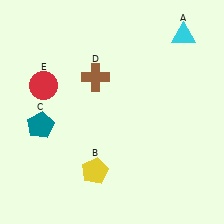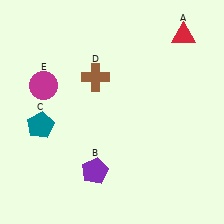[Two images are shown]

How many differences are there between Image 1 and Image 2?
There are 3 differences between the two images.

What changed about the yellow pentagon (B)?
In Image 1, B is yellow. In Image 2, it changed to purple.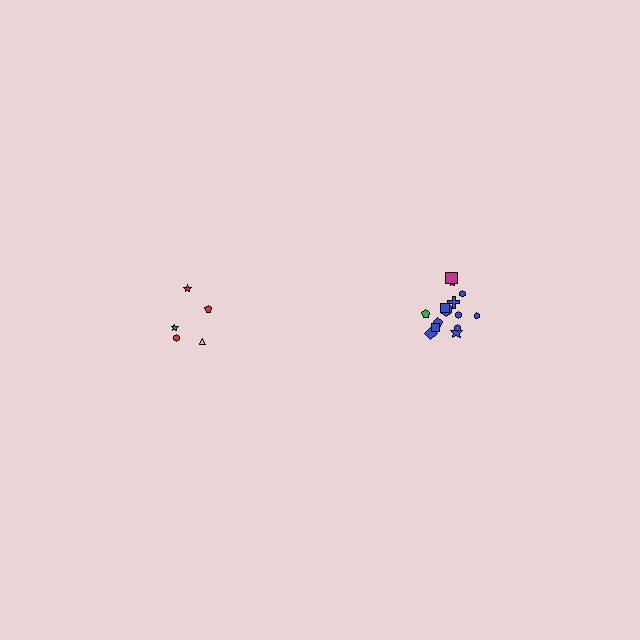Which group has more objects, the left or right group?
The right group.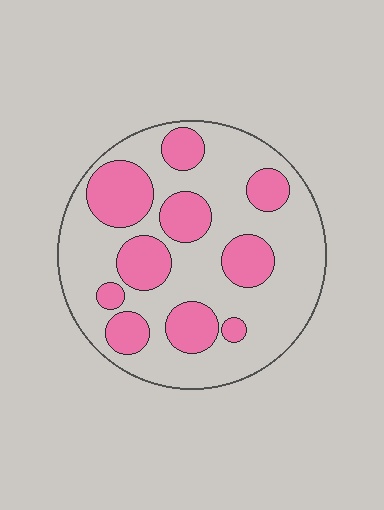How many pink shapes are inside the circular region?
10.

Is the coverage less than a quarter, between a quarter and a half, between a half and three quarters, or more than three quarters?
Between a quarter and a half.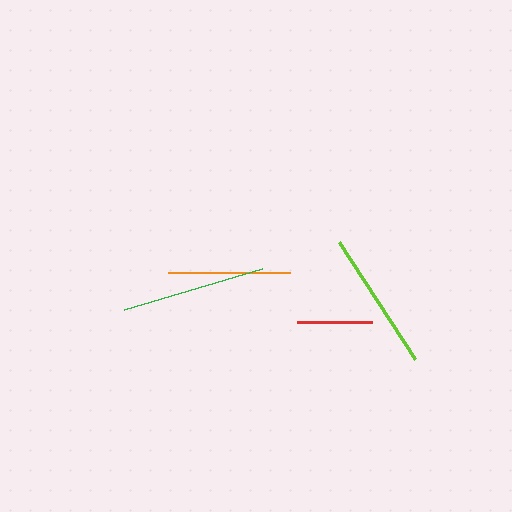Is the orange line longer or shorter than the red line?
The orange line is longer than the red line.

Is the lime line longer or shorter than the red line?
The lime line is longer than the red line.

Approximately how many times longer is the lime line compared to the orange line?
The lime line is approximately 1.1 times the length of the orange line.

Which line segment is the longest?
The green line is the longest at approximately 144 pixels.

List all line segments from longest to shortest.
From longest to shortest: green, lime, orange, red.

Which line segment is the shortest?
The red line is the shortest at approximately 75 pixels.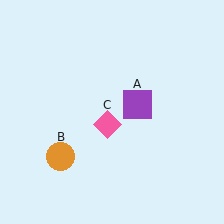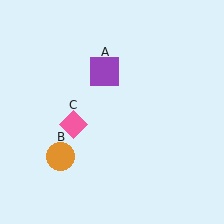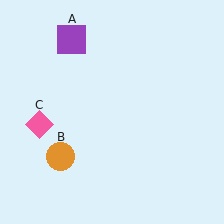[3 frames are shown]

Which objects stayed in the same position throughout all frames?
Orange circle (object B) remained stationary.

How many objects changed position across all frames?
2 objects changed position: purple square (object A), pink diamond (object C).